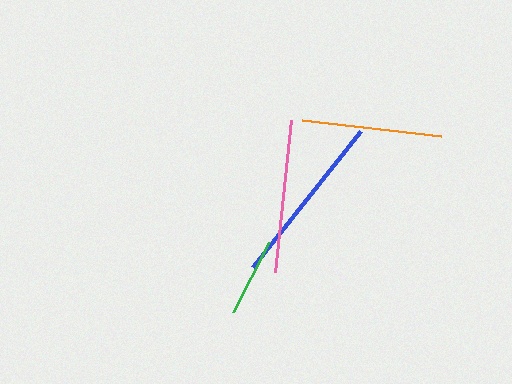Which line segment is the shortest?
The green line is the shortest at approximately 79 pixels.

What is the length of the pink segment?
The pink segment is approximately 153 pixels long.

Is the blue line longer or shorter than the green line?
The blue line is longer than the green line.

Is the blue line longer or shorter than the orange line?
The blue line is longer than the orange line.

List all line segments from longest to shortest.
From longest to shortest: blue, pink, orange, green.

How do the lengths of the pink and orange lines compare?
The pink and orange lines are approximately the same length.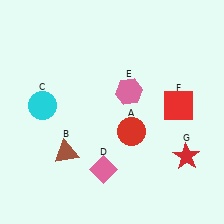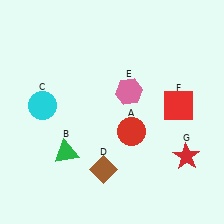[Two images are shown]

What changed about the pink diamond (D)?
In Image 1, D is pink. In Image 2, it changed to brown.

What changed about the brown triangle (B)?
In Image 1, B is brown. In Image 2, it changed to green.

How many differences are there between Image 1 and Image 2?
There are 2 differences between the two images.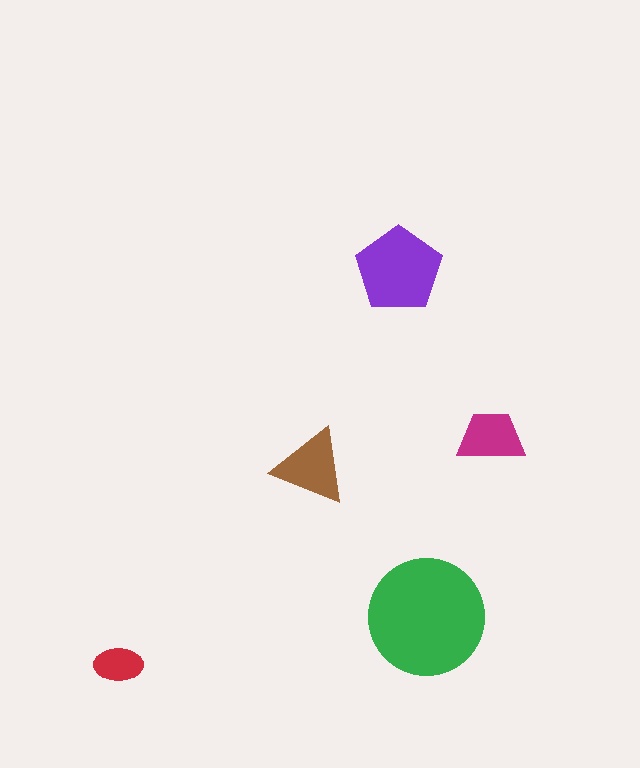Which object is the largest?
The green circle.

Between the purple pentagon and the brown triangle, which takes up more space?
The purple pentagon.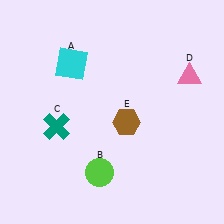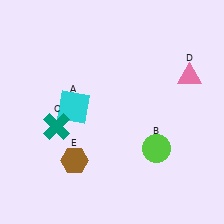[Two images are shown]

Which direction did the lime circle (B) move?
The lime circle (B) moved right.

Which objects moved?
The objects that moved are: the cyan square (A), the lime circle (B), the brown hexagon (E).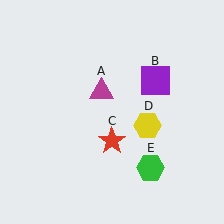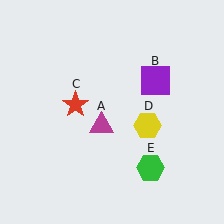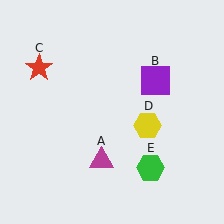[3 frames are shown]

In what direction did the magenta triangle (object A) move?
The magenta triangle (object A) moved down.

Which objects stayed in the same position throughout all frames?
Purple square (object B) and yellow hexagon (object D) and green hexagon (object E) remained stationary.